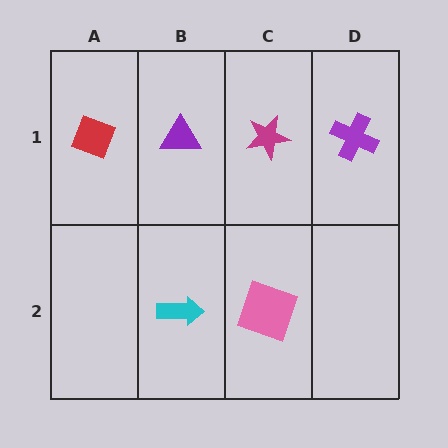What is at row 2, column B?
A cyan arrow.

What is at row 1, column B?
A purple triangle.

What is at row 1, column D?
A purple cross.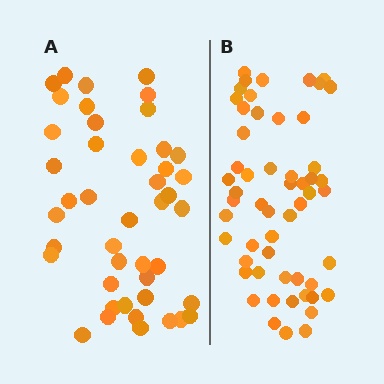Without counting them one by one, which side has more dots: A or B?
Region B (the right region) has more dots.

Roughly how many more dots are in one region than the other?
Region B has roughly 12 or so more dots than region A.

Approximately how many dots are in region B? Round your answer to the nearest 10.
About 60 dots. (The exact count is 55, which rounds to 60.)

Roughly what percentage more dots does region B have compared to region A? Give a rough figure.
About 25% more.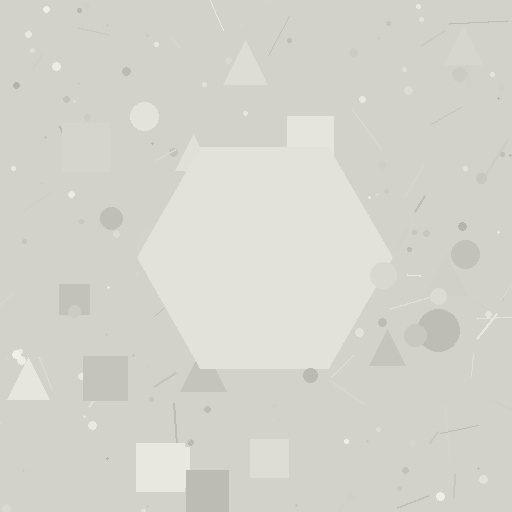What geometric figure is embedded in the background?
A hexagon is embedded in the background.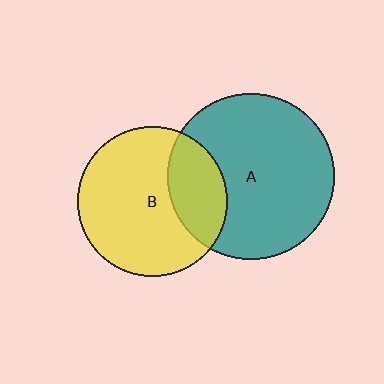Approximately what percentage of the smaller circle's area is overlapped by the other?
Approximately 25%.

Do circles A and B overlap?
Yes.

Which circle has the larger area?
Circle A (teal).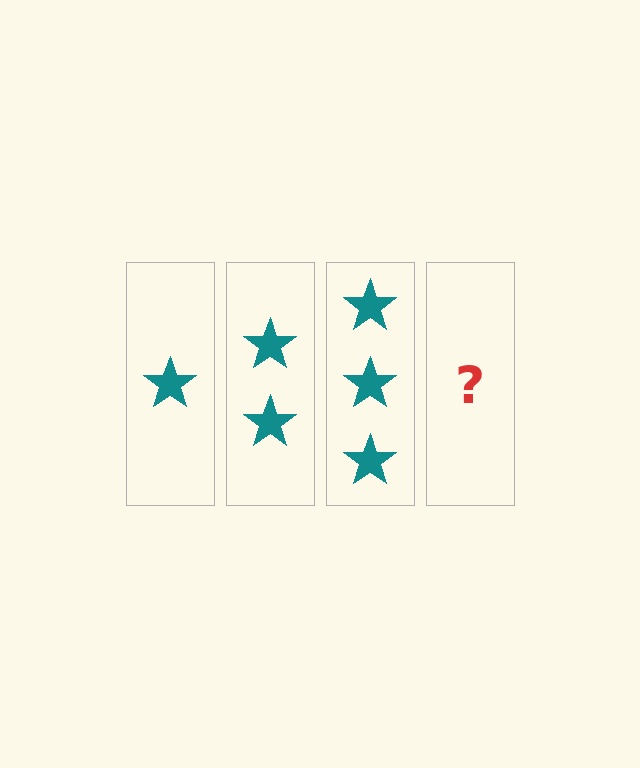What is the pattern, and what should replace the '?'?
The pattern is that each step adds one more star. The '?' should be 4 stars.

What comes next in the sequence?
The next element should be 4 stars.